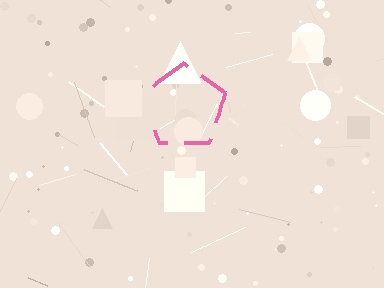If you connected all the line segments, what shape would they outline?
They would outline a pentagon.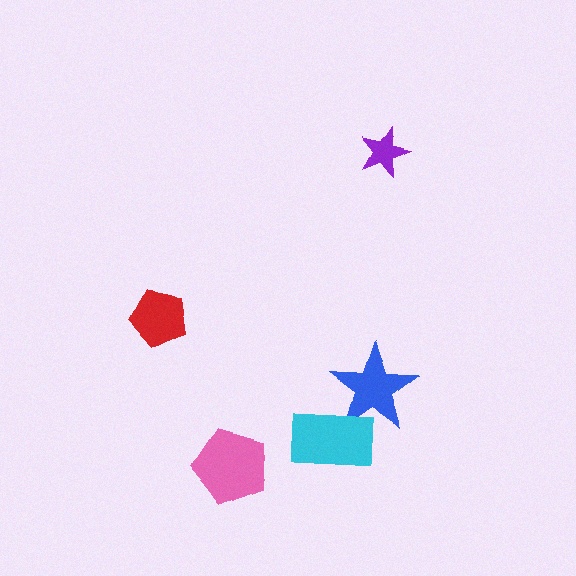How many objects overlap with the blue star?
1 object overlaps with the blue star.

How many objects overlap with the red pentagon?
0 objects overlap with the red pentagon.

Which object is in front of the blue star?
The cyan rectangle is in front of the blue star.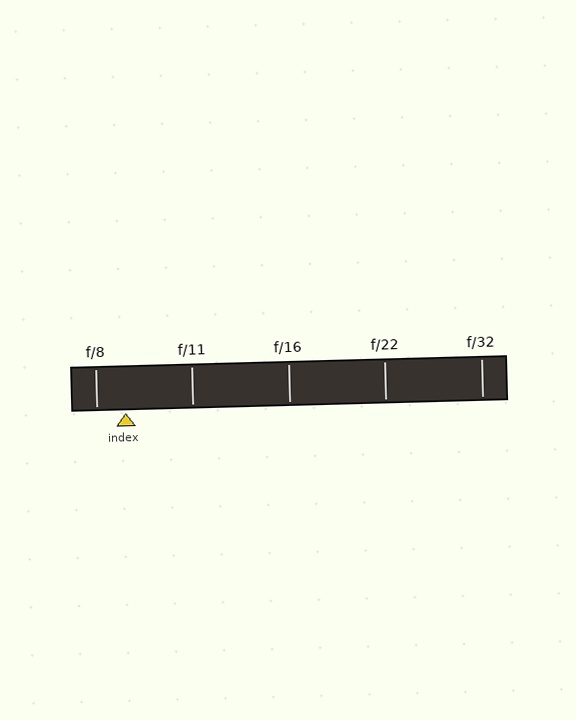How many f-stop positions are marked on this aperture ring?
There are 5 f-stop positions marked.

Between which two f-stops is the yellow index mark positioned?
The index mark is between f/8 and f/11.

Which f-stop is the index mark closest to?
The index mark is closest to f/8.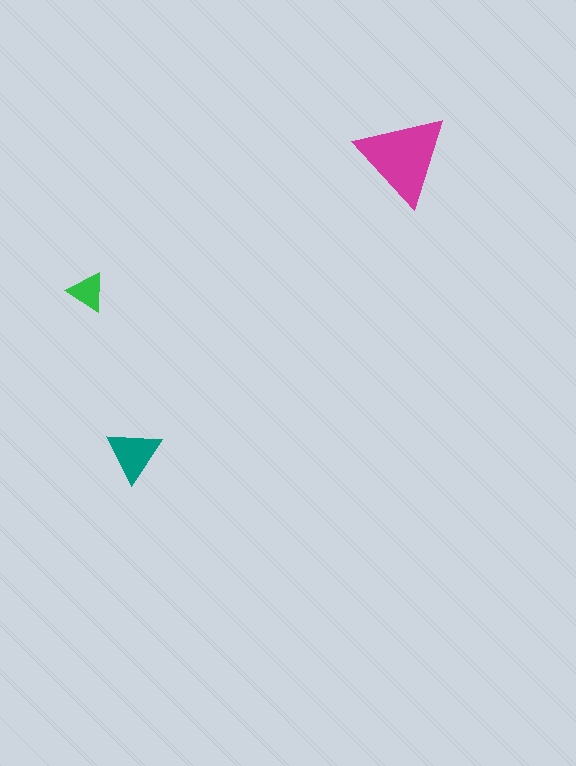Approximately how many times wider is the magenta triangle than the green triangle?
About 2.5 times wider.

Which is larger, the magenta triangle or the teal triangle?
The magenta one.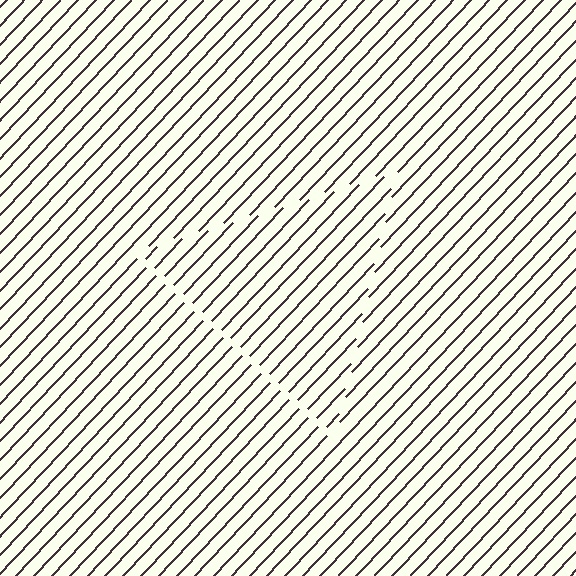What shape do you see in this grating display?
An illusory triangle. The interior of the shape contains the same grating, shifted by half a period — the contour is defined by the phase discontinuity where line-ends from the inner and outer gratings abut.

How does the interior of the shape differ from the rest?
The interior of the shape contains the same grating, shifted by half a period — the contour is defined by the phase discontinuity where line-ends from the inner and outer gratings abut.